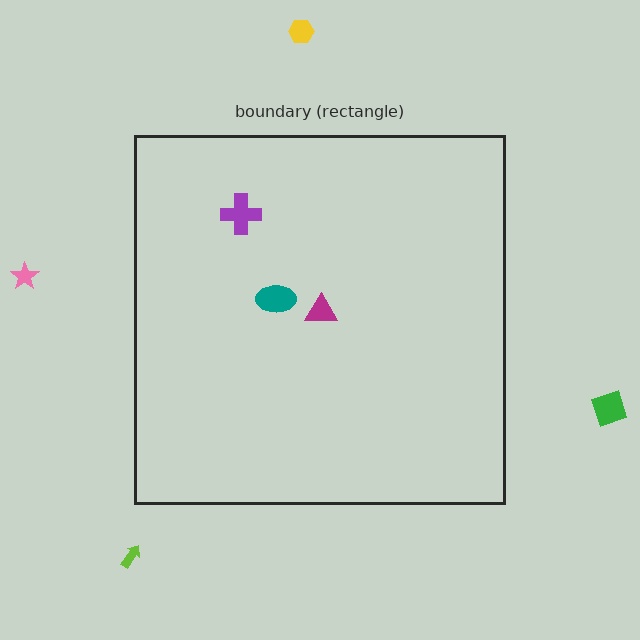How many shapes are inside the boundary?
3 inside, 4 outside.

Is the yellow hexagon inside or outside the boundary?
Outside.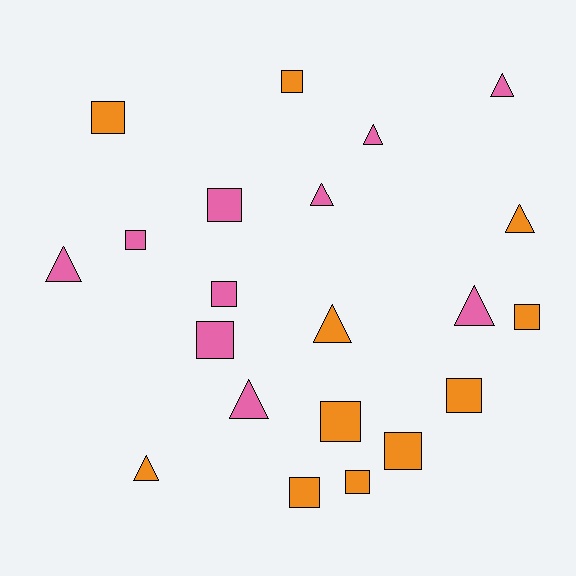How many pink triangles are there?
There are 6 pink triangles.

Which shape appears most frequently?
Square, with 12 objects.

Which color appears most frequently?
Orange, with 11 objects.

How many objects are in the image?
There are 21 objects.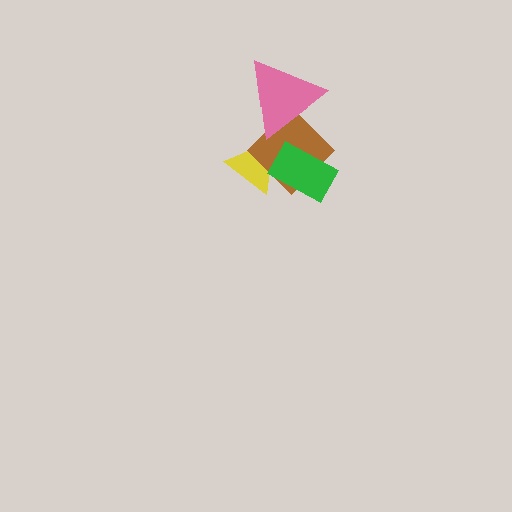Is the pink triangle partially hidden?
No, no other shape covers it.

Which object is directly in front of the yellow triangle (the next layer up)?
The brown diamond is directly in front of the yellow triangle.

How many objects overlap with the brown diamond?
3 objects overlap with the brown diamond.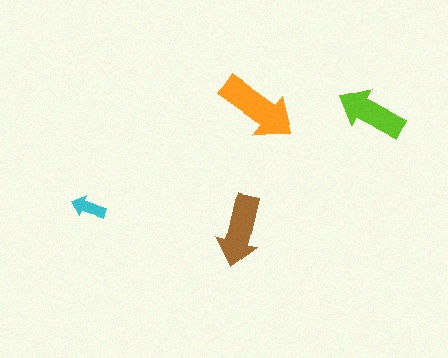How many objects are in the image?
There are 4 objects in the image.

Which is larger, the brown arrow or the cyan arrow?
The brown one.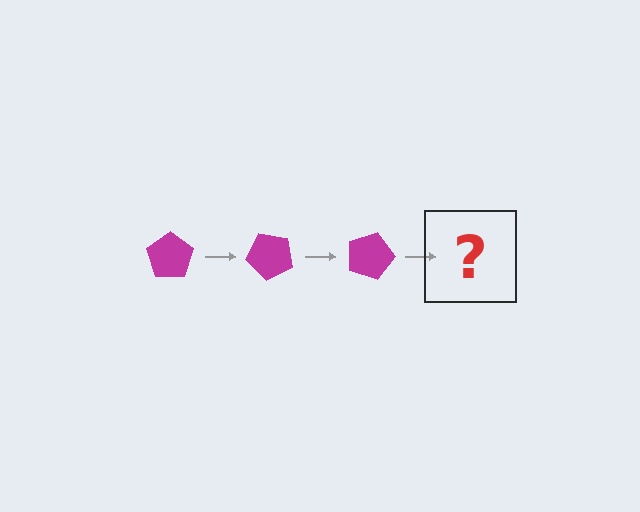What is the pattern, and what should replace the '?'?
The pattern is that the pentagon rotates 45 degrees each step. The '?' should be a magenta pentagon rotated 135 degrees.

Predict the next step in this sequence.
The next step is a magenta pentagon rotated 135 degrees.